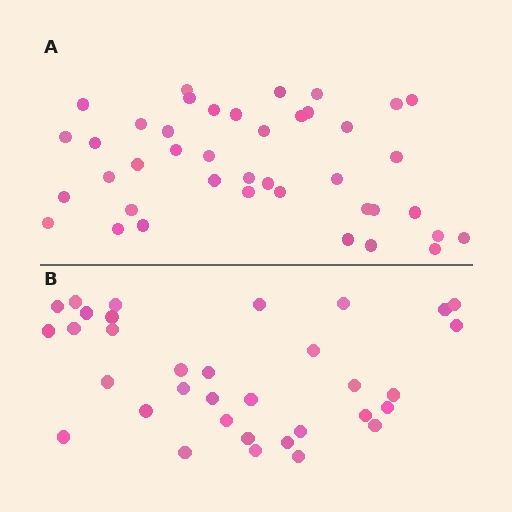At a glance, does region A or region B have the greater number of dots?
Region A (the top region) has more dots.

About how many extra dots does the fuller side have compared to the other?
Region A has roughly 8 or so more dots than region B.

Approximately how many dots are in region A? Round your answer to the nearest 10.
About 40 dots. (The exact count is 41, which rounds to 40.)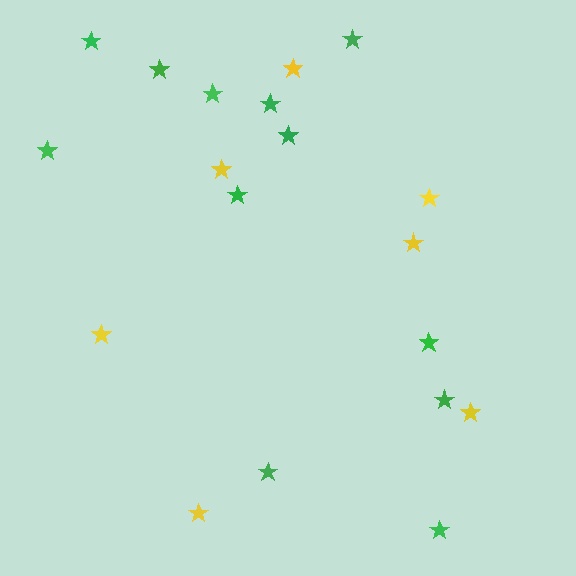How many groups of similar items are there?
There are 2 groups: one group of green stars (12) and one group of yellow stars (7).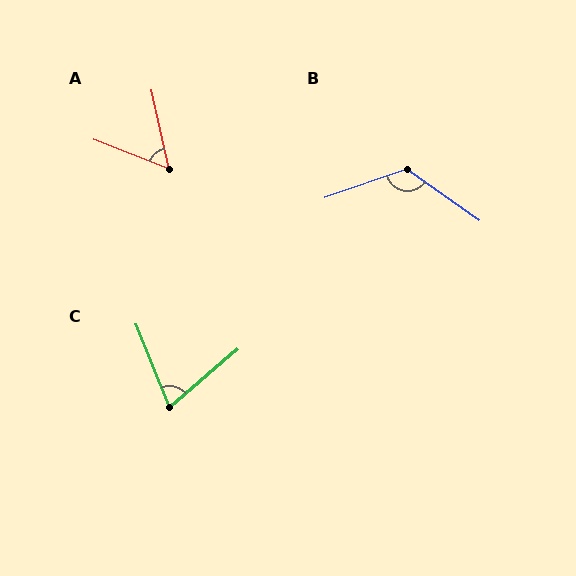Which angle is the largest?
B, at approximately 126 degrees.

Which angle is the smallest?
A, at approximately 56 degrees.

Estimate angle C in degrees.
Approximately 71 degrees.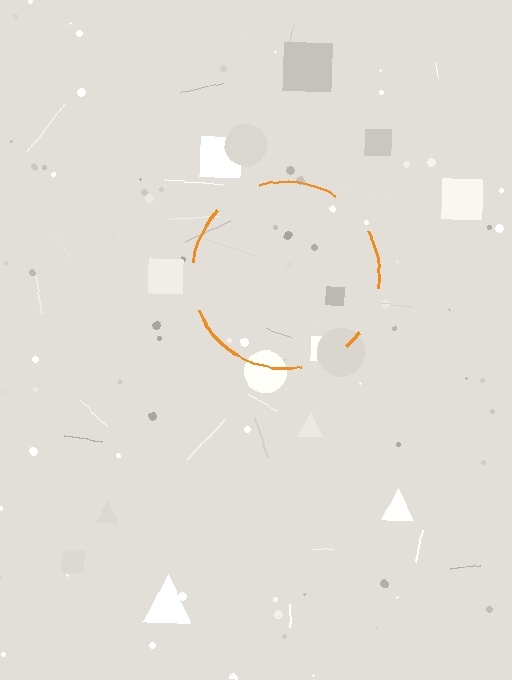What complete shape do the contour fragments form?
The contour fragments form a circle.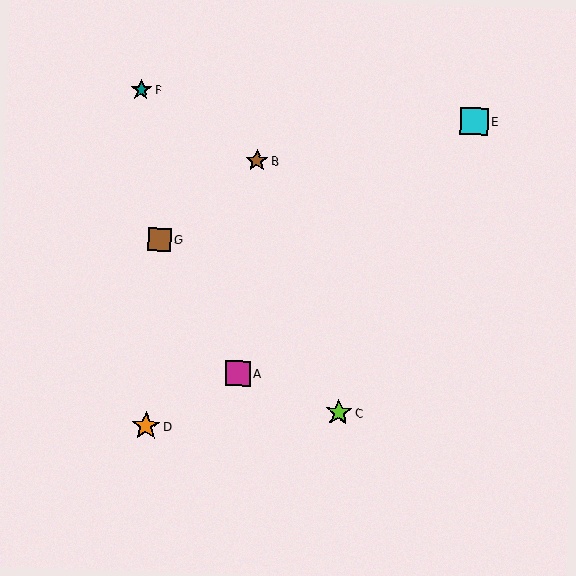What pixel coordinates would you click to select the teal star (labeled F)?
Click at (141, 90) to select the teal star F.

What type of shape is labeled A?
Shape A is a magenta square.